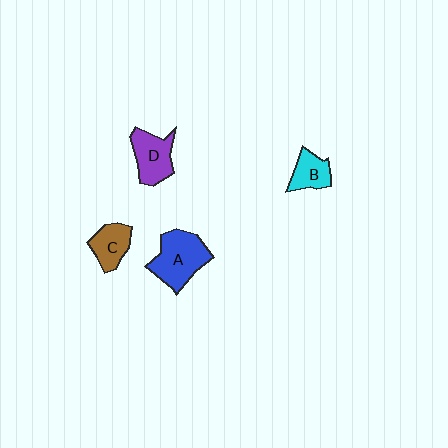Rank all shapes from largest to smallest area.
From largest to smallest: A (blue), D (purple), C (brown), B (cyan).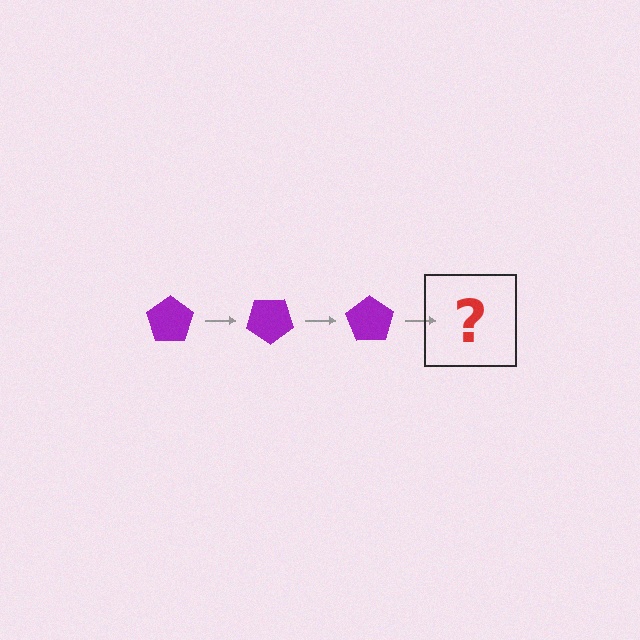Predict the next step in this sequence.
The next step is a purple pentagon rotated 105 degrees.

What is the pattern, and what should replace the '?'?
The pattern is that the pentagon rotates 35 degrees each step. The '?' should be a purple pentagon rotated 105 degrees.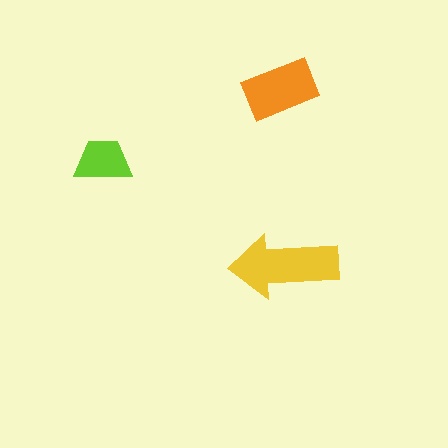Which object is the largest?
The yellow arrow.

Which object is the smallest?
The lime trapezoid.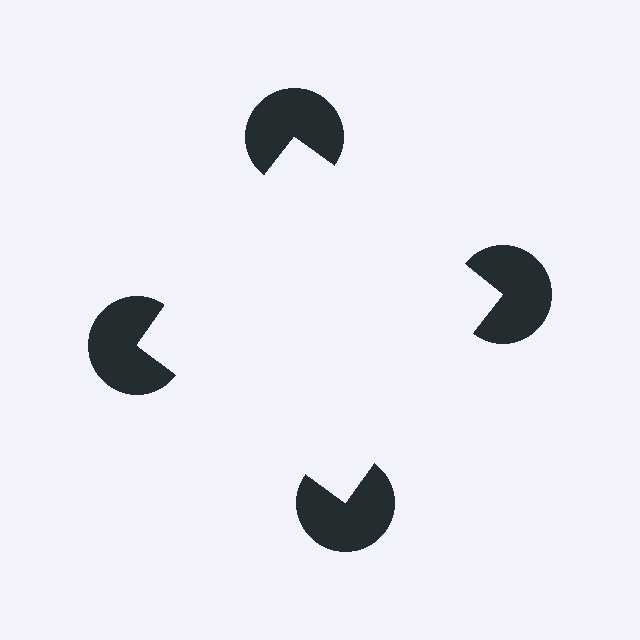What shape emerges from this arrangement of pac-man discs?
An illusory square — its edges are inferred from the aligned wedge cuts in the pac-man discs, not physically drawn.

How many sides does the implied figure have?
4 sides.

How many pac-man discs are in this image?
There are 4 — one at each vertex of the illusory square.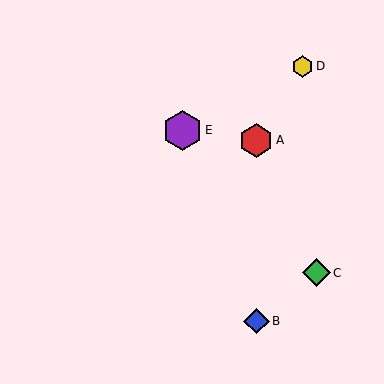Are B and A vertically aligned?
Yes, both are at x≈256.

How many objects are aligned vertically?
2 objects (A, B) are aligned vertically.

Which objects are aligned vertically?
Objects A, B are aligned vertically.